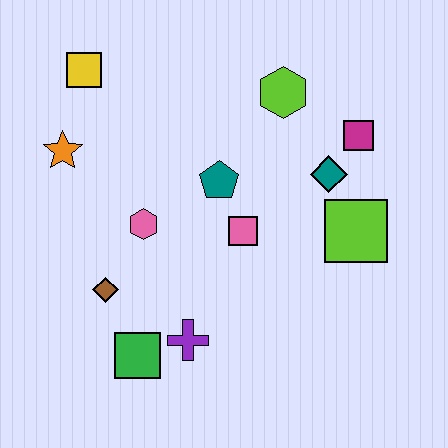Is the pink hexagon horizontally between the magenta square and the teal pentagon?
No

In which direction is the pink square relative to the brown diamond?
The pink square is to the right of the brown diamond.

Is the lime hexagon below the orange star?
No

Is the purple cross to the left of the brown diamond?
No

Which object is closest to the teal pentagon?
The pink square is closest to the teal pentagon.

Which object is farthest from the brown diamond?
The magenta square is farthest from the brown diamond.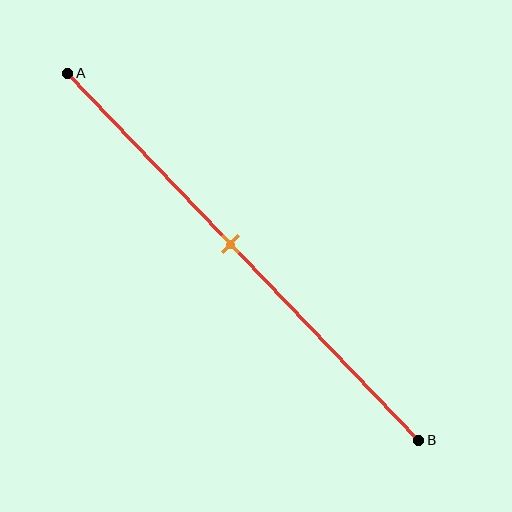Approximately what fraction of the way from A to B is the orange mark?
The orange mark is approximately 45% of the way from A to B.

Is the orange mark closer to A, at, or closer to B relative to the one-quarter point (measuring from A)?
The orange mark is closer to point B than the one-quarter point of segment AB.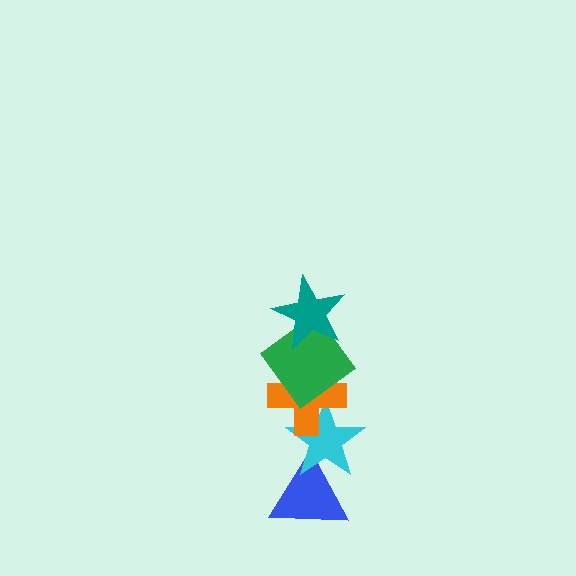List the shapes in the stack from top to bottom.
From top to bottom: the teal star, the green diamond, the orange cross, the cyan star, the blue triangle.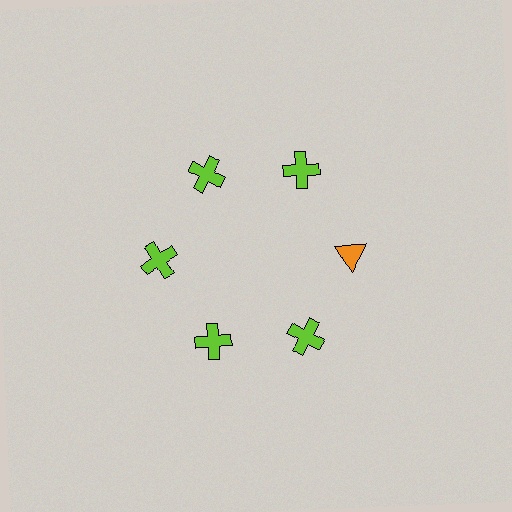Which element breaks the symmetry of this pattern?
The orange triangle at roughly the 3 o'clock position breaks the symmetry. All other shapes are lime crosses.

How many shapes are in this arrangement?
There are 6 shapes arranged in a ring pattern.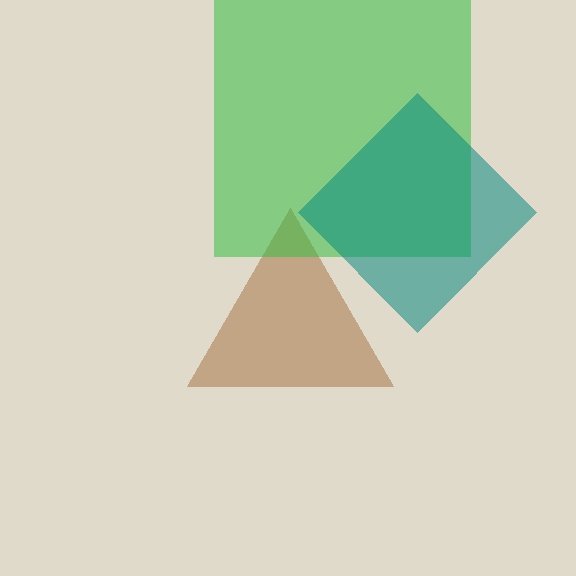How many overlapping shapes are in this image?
There are 3 overlapping shapes in the image.